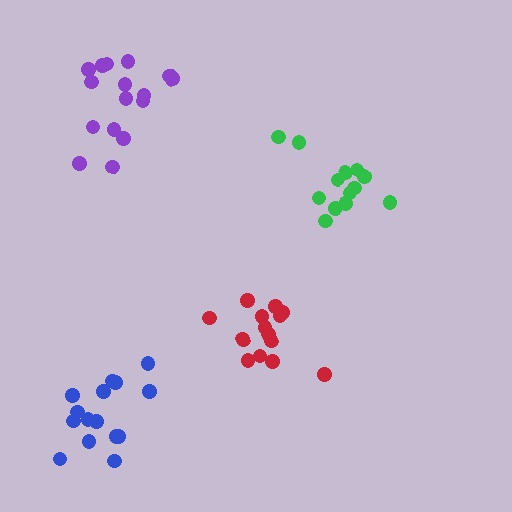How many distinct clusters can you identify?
There are 4 distinct clusters.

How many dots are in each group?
Group 1: 16 dots, Group 2: 14 dots, Group 3: 14 dots, Group 4: 15 dots (59 total).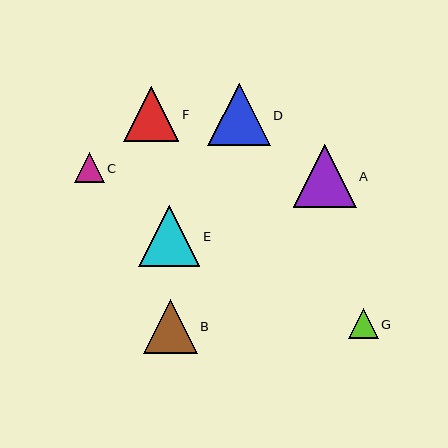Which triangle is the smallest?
Triangle C is the smallest with a size of approximately 30 pixels.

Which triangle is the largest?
Triangle A is the largest with a size of approximately 63 pixels.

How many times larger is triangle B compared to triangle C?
Triangle B is approximately 1.8 times the size of triangle C.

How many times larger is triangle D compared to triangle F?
Triangle D is approximately 1.1 times the size of triangle F.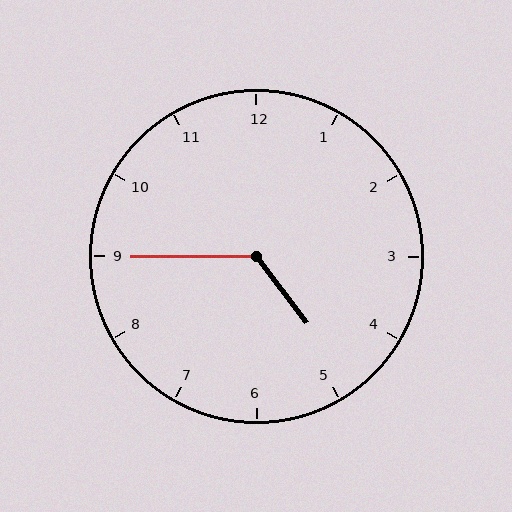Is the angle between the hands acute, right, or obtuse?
It is obtuse.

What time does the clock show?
4:45.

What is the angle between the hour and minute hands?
Approximately 128 degrees.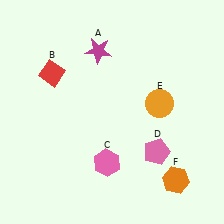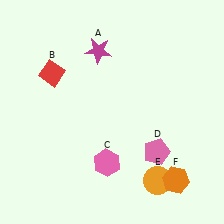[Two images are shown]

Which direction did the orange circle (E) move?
The orange circle (E) moved down.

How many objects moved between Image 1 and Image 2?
1 object moved between the two images.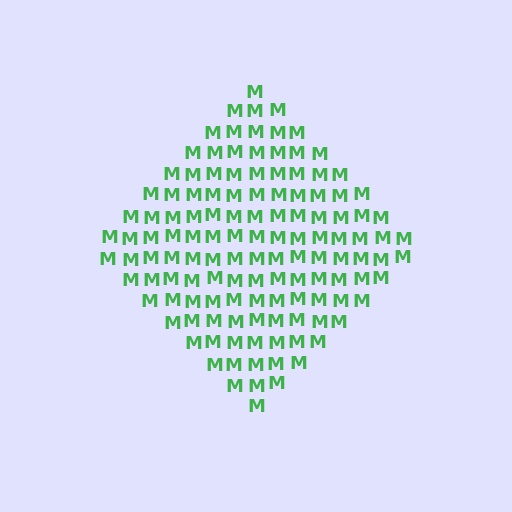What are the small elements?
The small elements are letter M's.